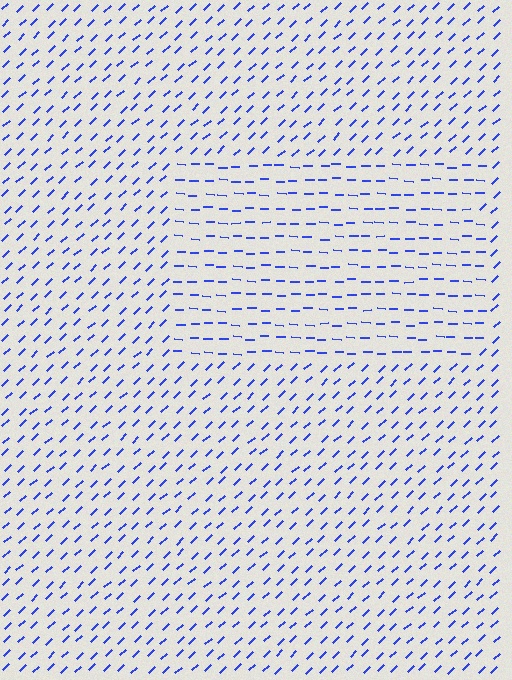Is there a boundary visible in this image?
Yes, there is a texture boundary formed by a change in line orientation.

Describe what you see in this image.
The image is filled with small blue line segments. A rectangle region in the image has lines oriented differently from the surrounding lines, creating a visible texture boundary.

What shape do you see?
I see a rectangle.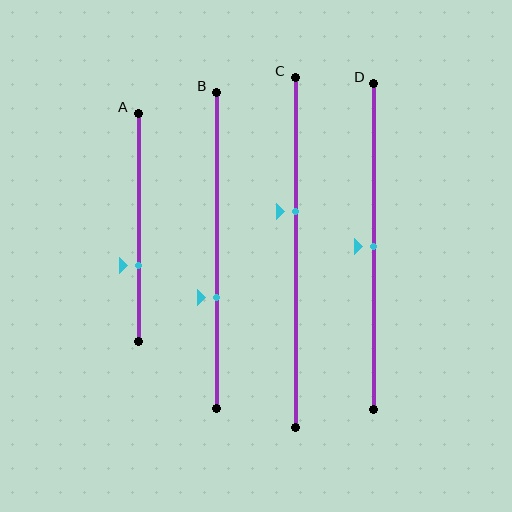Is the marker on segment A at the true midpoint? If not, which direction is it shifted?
No, the marker on segment A is shifted downward by about 17% of the segment length.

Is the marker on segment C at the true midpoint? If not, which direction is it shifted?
No, the marker on segment C is shifted upward by about 12% of the segment length.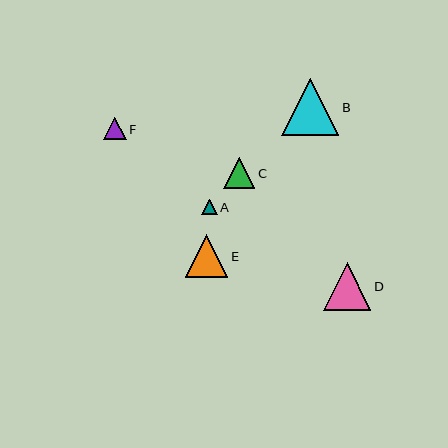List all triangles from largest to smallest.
From largest to smallest: B, D, E, C, F, A.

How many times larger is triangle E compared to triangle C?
Triangle E is approximately 1.4 times the size of triangle C.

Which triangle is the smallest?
Triangle A is the smallest with a size of approximately 15 pixels.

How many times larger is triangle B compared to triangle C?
Triangle B is approximately 1.8 times the size of triangle C.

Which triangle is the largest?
Triangle B is the largest with a size of approximately 57 pixels.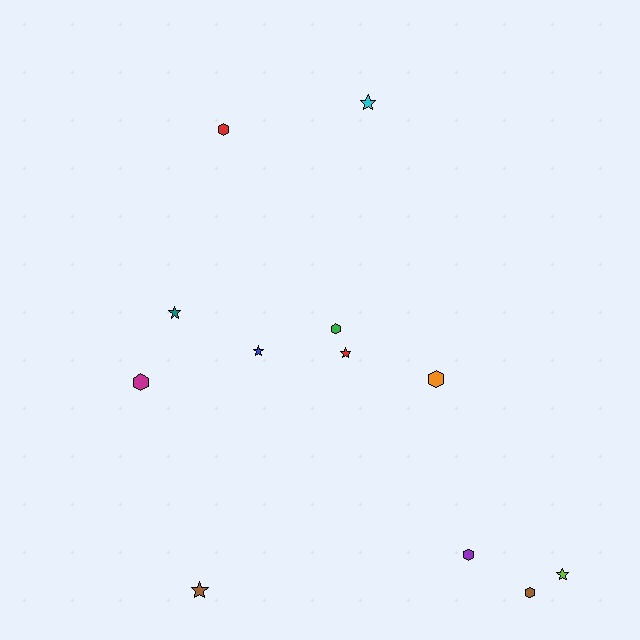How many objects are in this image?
There are 12 objects.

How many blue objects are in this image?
There is 1 blue object.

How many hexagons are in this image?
There are 6 hexagons.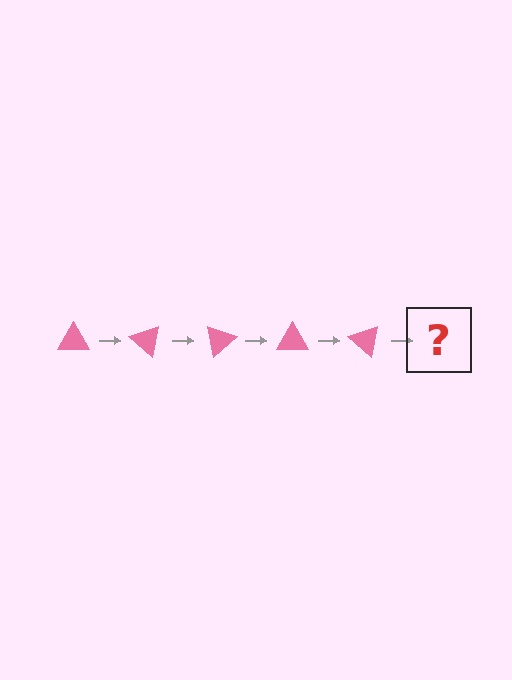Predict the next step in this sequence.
The next step is a pink triangle rotated 200 degrees.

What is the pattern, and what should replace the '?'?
The pattern is that the triangle rotates 40 degrees each step. The '?' should be a pink triangle rotated 200 degrees.